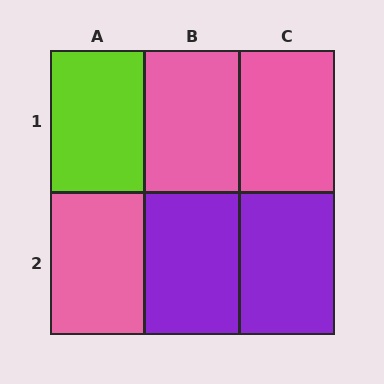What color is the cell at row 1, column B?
Pink.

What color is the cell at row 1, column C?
Pink.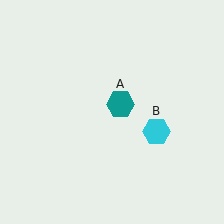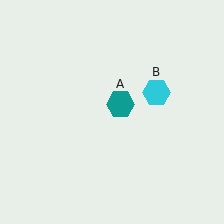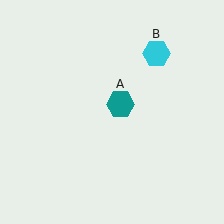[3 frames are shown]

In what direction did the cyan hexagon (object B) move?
The cyan hexagon (object B) moved up.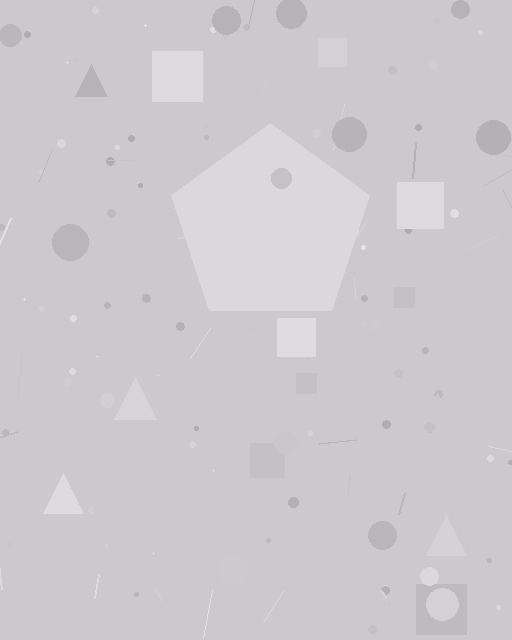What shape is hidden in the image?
A pentagon is hidden in the image.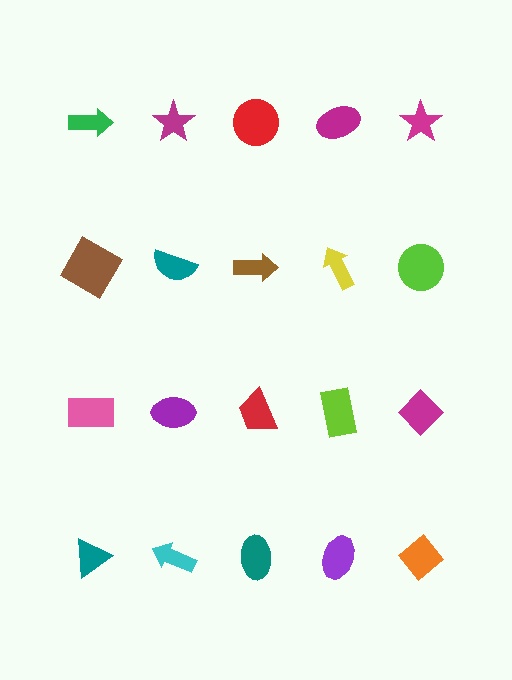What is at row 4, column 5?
An orange diamond.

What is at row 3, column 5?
A magenta diamond.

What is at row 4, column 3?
A teal ellipse.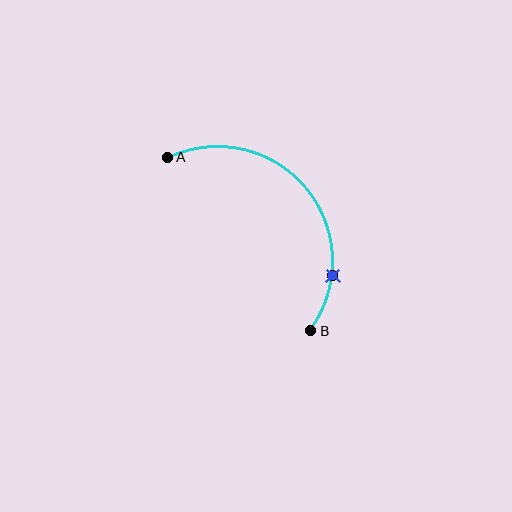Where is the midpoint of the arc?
The arc midpoint is the point on the curve farthest from the straight line joining A and B. It sits above and to the right of that line.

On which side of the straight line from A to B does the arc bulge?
The arc bulges above and to the right of the straight line connecting A and B.